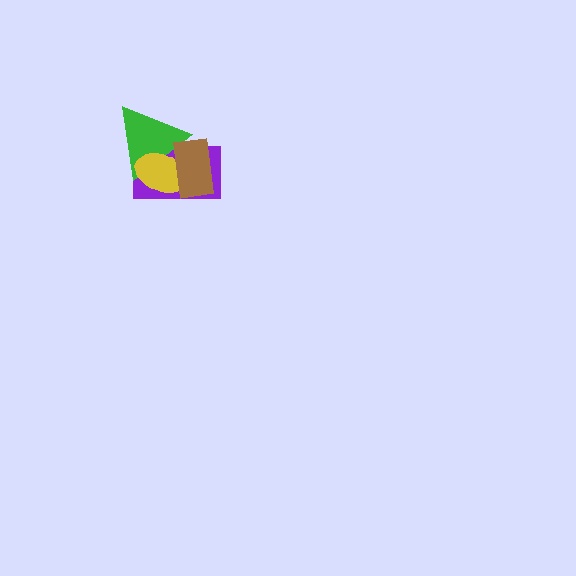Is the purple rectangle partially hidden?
Yes, it is partially covered by another shape.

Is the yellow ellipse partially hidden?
Yes, it is partially covered by another shape.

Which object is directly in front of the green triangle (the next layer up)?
The yellow ellipse is directly in front of the green triangle.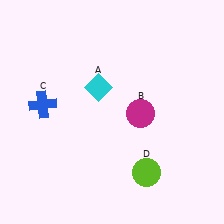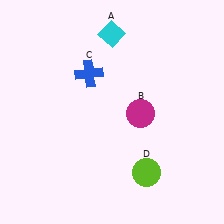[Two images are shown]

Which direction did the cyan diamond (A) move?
The cyan diamond (A) moved up.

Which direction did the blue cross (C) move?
The blue cross (C) moved right.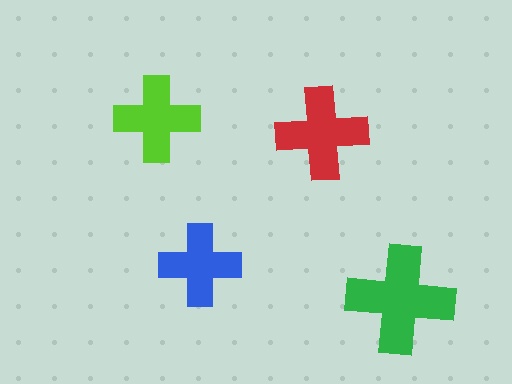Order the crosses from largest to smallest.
the green one, the red one, the lime one, the blue one.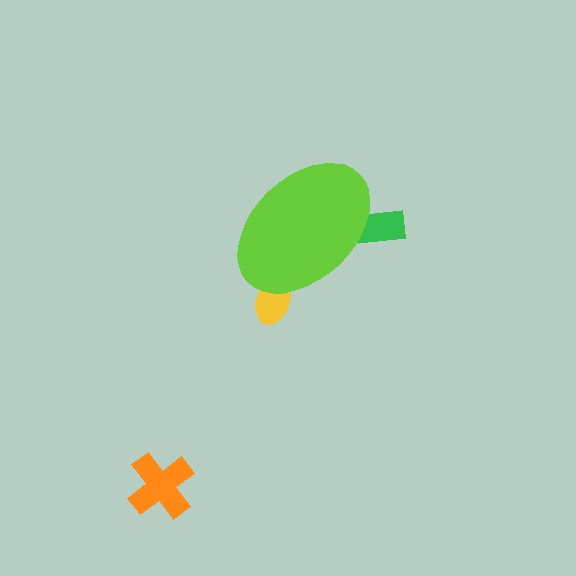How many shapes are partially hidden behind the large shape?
2 shapes are partially hidden.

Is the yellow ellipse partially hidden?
Yes, the yellow ellipse is partially hidden behind the lime ellipse.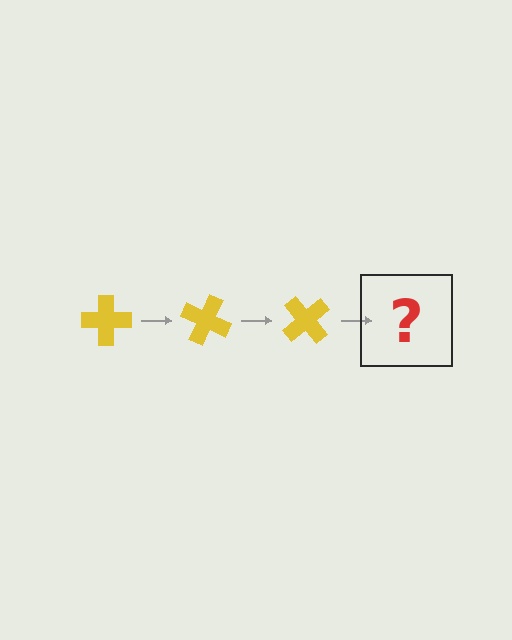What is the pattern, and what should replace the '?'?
The pattern is that the cross rotates 25 degrees each step. The '?' should be a yellow cross rotated 75 degrees.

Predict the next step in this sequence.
The next step is a yellow cross rotated 75 degrees.